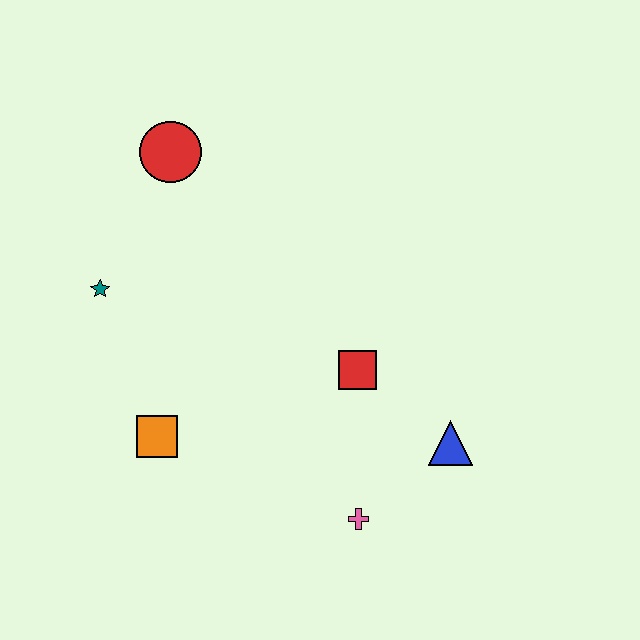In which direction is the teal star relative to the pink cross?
The teal star is to the left of the pink cross.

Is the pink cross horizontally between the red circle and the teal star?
No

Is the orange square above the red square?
No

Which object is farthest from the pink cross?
The red circle is farthest from the pink cross.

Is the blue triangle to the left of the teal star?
No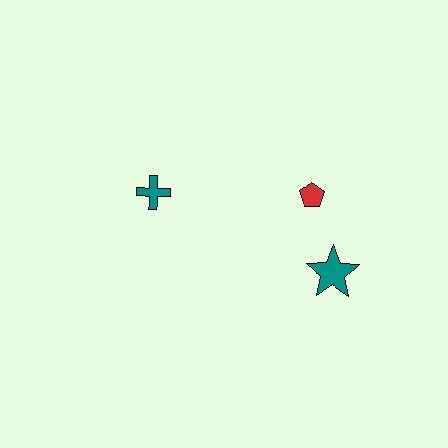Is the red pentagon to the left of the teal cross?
No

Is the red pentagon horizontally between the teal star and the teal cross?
Yes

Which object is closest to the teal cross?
The red pentagon is closest to the teal cross.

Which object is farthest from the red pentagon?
The teal cross is farthest from the red pentagon.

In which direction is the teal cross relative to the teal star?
The teal cross is to the left of the teal star.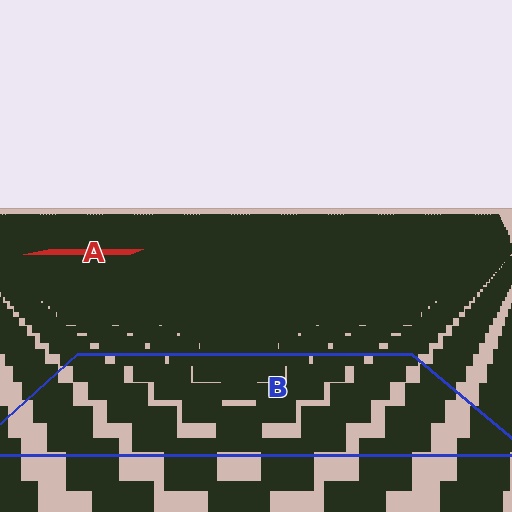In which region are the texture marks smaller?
The texture marks are smaller in region A, because it is farther away.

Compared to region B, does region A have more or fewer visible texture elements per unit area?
Region A has more texture elements per unit area — they are packed more densely because it is farther away.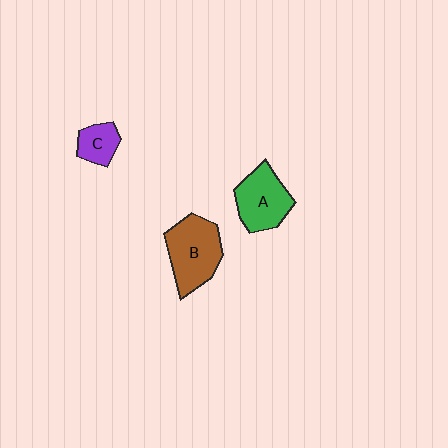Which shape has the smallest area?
Shape C (purple).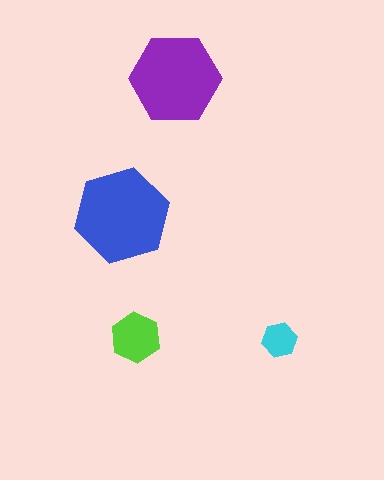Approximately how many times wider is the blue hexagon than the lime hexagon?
About 2 times wider.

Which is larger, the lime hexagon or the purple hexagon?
The purple one.